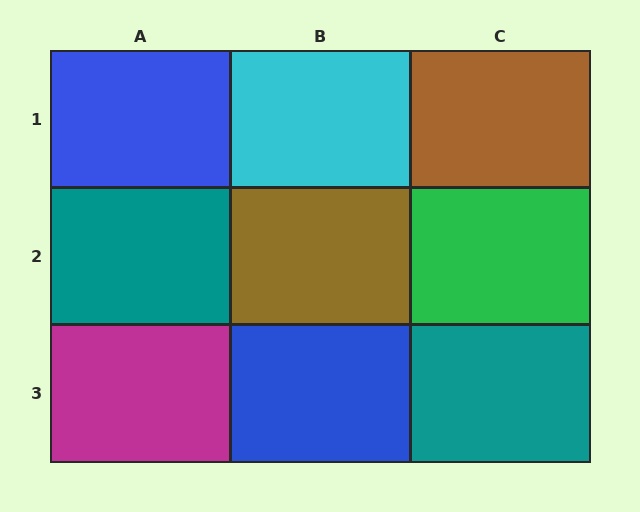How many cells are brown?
2 cells are brown.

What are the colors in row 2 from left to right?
Teal, brown, green.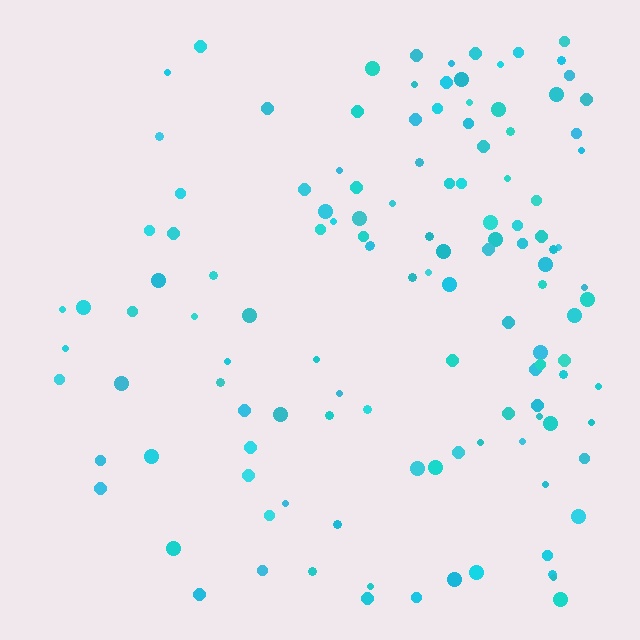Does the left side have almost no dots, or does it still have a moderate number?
Still a moderate number, just noticeably fewer than the right.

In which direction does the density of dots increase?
From left to right, with the right side densest.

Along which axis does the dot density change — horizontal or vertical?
Horizontal.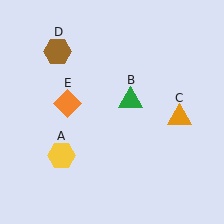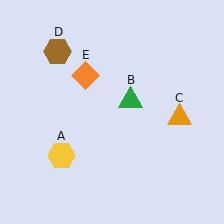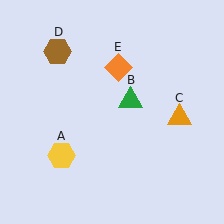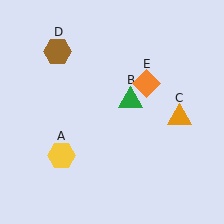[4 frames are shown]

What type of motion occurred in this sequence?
The orange diamond (object E) rotated clockwise around the center of the scene.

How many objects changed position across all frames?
1 object changed position: orange diamond (object E).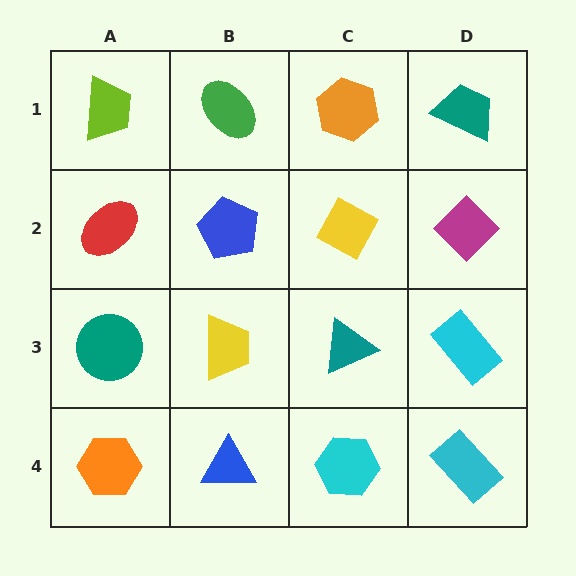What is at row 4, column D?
A cyan rectangle.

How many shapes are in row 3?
4 shapes.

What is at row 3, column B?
A yellow trapezoid.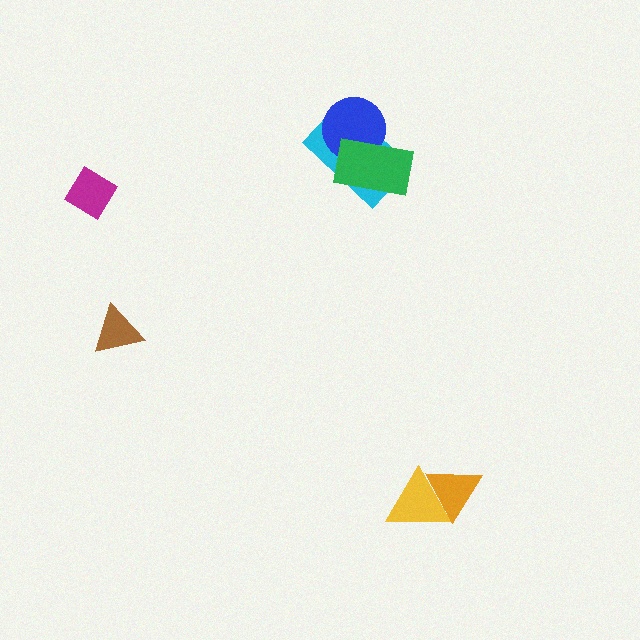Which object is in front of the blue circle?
The green rectangle is in front of the blue circle.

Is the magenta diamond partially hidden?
No, no other shape covers it.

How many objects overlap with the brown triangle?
0 objects overlap with the brown triangle.